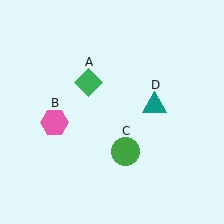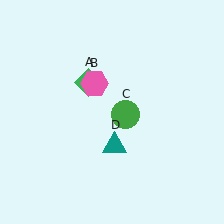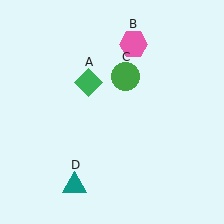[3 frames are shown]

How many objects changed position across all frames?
3 objects changed position: pink hexagon (object B), green circle (object C), teal triangle (object D).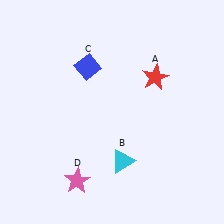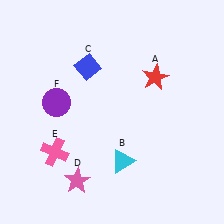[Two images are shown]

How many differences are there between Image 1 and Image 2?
There are 2 differences between the two images.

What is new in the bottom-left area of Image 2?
A pink cross (E) was added in the bottom-left area of Image 2.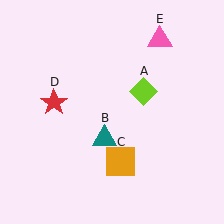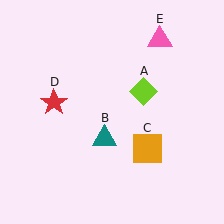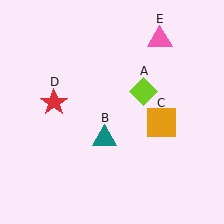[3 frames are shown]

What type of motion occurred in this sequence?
The orange square (object C) rotated counterclockwise around the center of the scene.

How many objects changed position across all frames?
1 object changed position: orange square (object C).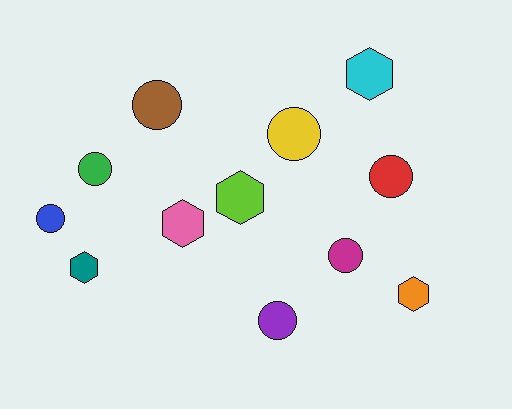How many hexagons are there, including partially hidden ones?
There are 5 hexagons.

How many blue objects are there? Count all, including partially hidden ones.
There is 1 blue object.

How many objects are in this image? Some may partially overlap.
There are 12 objects.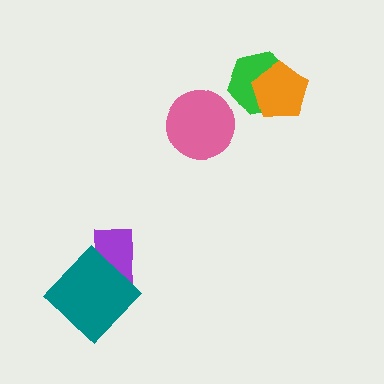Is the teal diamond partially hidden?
No, no other shape covers it.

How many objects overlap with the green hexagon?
1 object overlaps with the green hexagon.